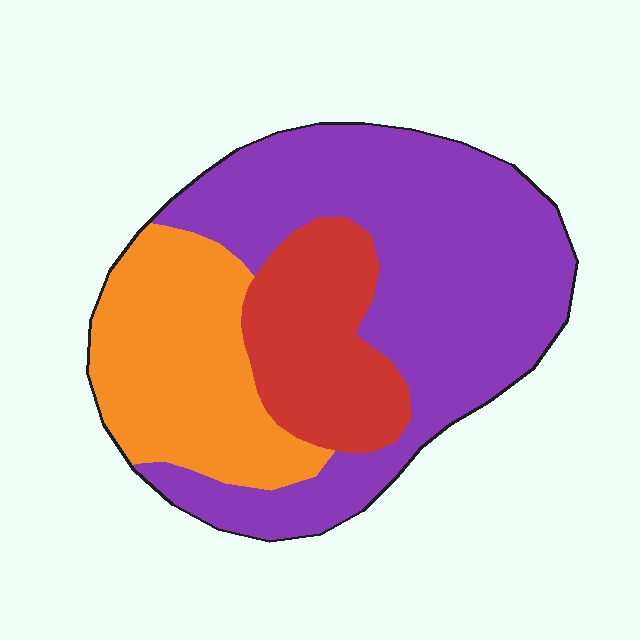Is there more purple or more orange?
Purple.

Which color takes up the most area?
Purple, at roughly 55%.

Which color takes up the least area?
Red, at roughly 20%.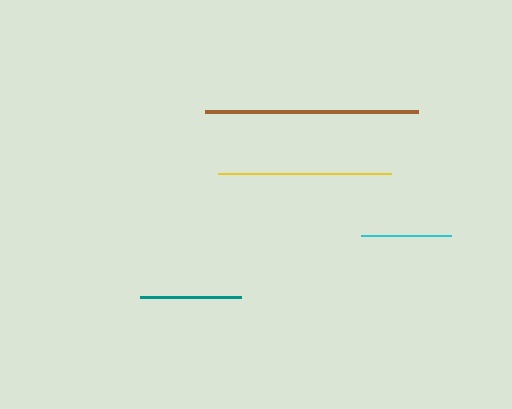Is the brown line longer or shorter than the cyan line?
The brown line is longer than the cyan line.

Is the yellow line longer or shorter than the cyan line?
The yellow line is longer than the cyan line.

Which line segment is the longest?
The brown line is the longest at approximately 213 pixels.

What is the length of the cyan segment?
The cyan segment is approximately 90 pixels long.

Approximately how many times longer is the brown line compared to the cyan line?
The brown line is approximately 2.4 times the length of the cyan line.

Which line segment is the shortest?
The cyan line is the shortest at approximately 90 pixels.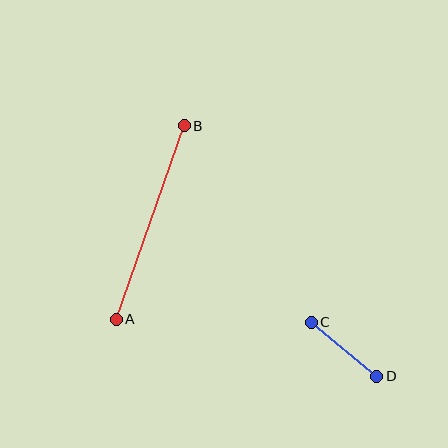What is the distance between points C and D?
The distance is approximately 85 pixels.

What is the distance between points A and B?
The distance is approximately 205 pixels.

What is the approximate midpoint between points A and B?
The midpoint is at approximately (150, 223) pixels.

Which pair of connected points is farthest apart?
Points A and B are farthest apart.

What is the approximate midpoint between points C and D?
The midpoint is at approximately (344, 349) pixels.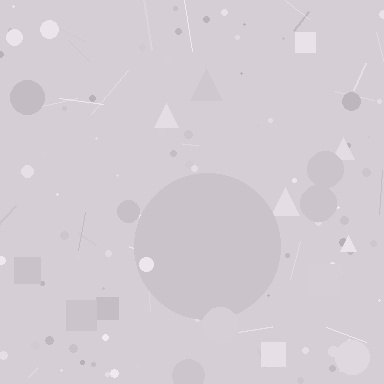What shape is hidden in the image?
A circle is hidden in the image.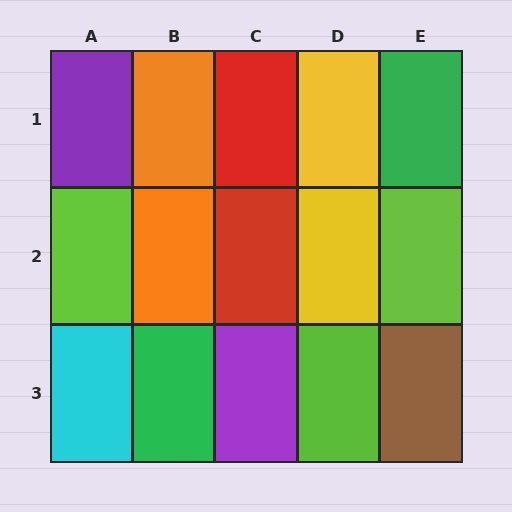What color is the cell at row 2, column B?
Orange.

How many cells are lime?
3 cells are lime.